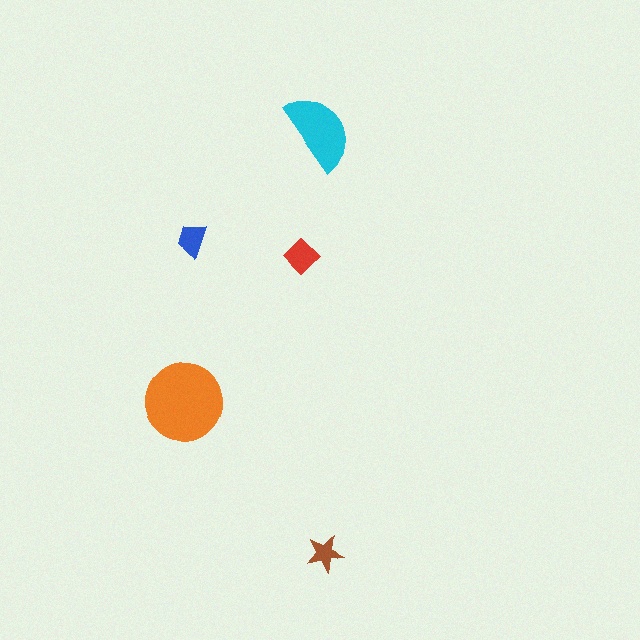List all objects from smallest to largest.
The brown star, the blue trapezoid, the red diamond, the cyan semicircle, the orange circle.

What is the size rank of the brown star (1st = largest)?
5th.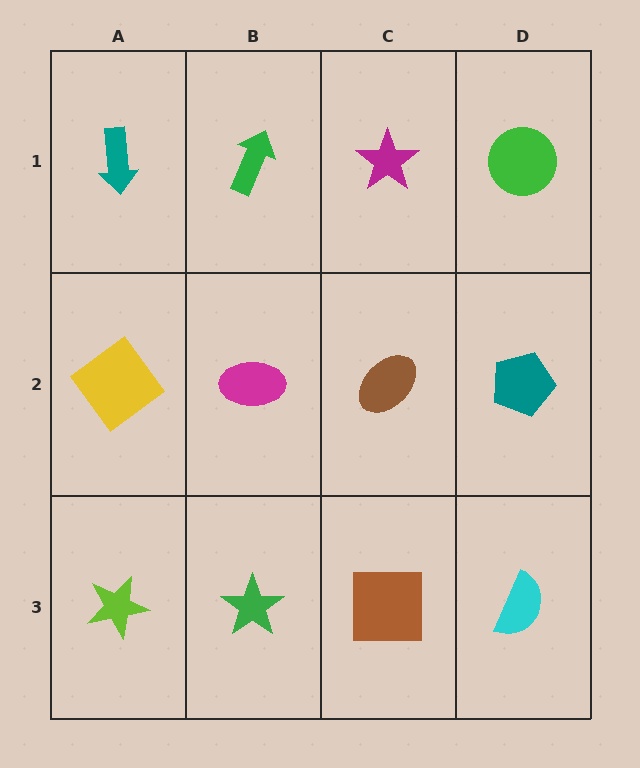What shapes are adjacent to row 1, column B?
A magenta ellipse (row 2, column B), a teal arrow (row 1, column A), a magenta star (row 1, column C).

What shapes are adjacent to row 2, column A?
A teal arrow (row 1, column A), a lime star (row 3, column A), a magenta ellipse (row 2, column B).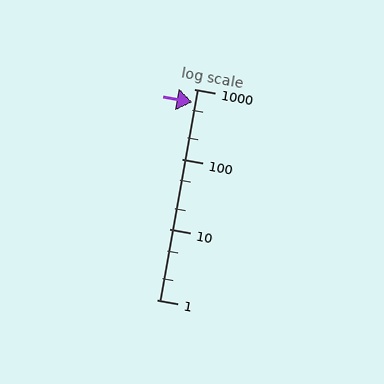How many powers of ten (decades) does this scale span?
The scale spans 3 decades, from 1 to 1000.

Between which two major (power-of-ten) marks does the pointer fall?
The pointer is between 100 and 1000.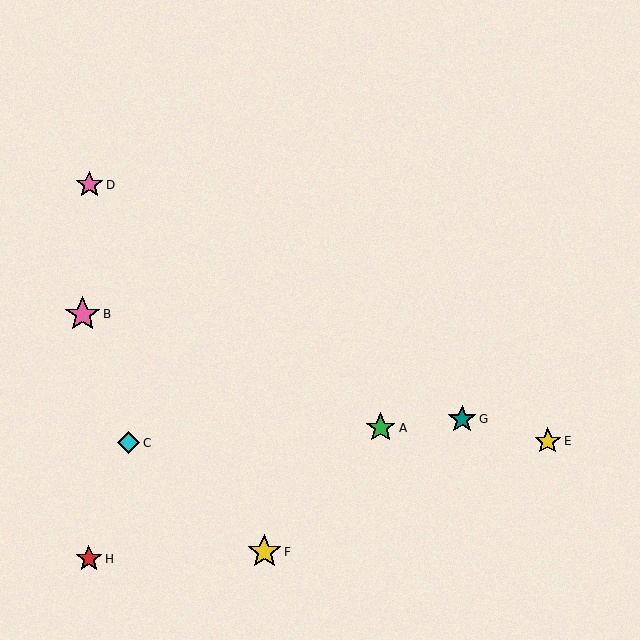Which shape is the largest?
The pink star (labeled B) is the largest.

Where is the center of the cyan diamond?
The center of the cyan diamond is at (129, 443).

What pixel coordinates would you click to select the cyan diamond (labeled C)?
Click at (129, 443) to select the cyan diamond C.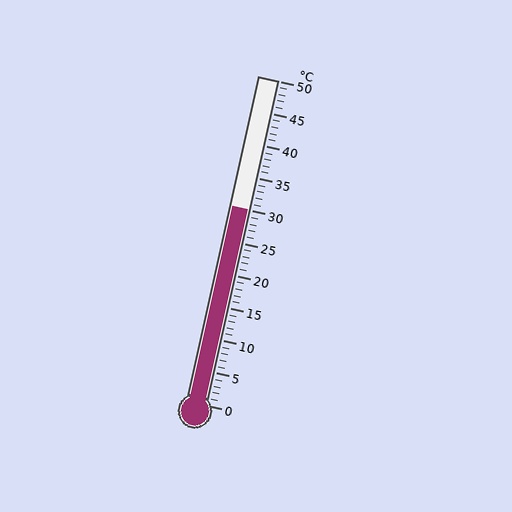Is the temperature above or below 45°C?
The temperature is below 45°C.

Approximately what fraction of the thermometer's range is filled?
The thermometer is filled to approximately 60% of its range.